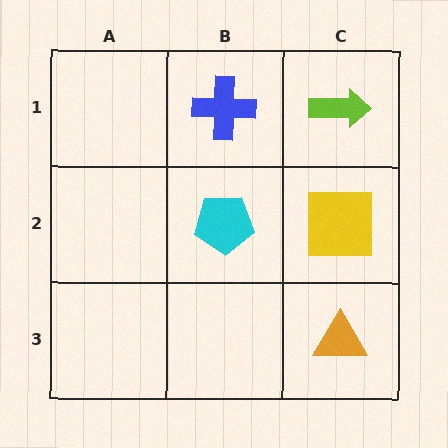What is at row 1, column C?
A lime arrow.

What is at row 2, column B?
A cyan pentagon.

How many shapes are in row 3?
1 shape.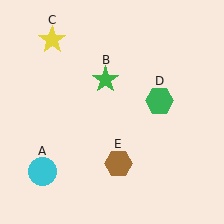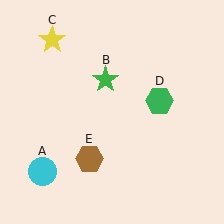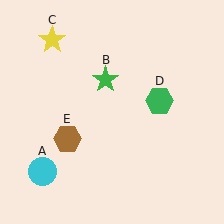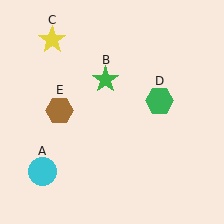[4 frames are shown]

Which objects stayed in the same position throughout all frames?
Cyan circle (object A) and green star (object B) and yellow star (object C) and green hexagon (object D) remained stationary.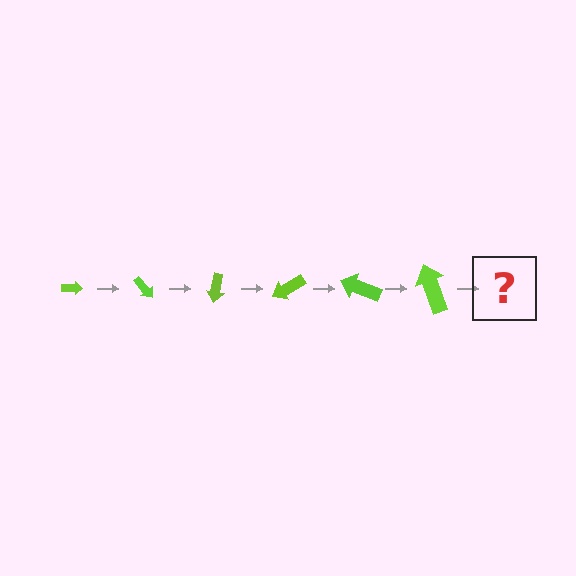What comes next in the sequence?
The next element should be an arrow, larger than the previous one and rotated 300 degrees from the start.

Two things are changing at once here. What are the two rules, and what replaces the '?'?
The two rules are that the arrow grows larger each step and it rotates 50 degrees each step. The '?' should be an arrow, larger than the previous one and rotated 300 degrees from the start.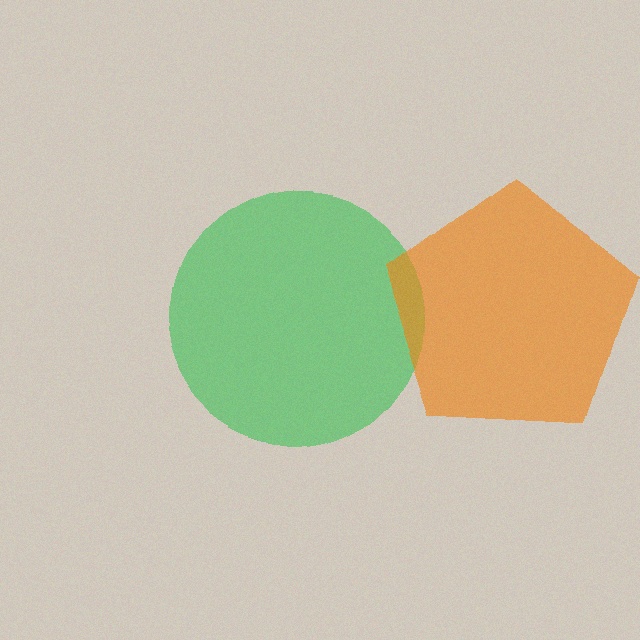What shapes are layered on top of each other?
The layered shapes are: a green circle, an orange pentagon.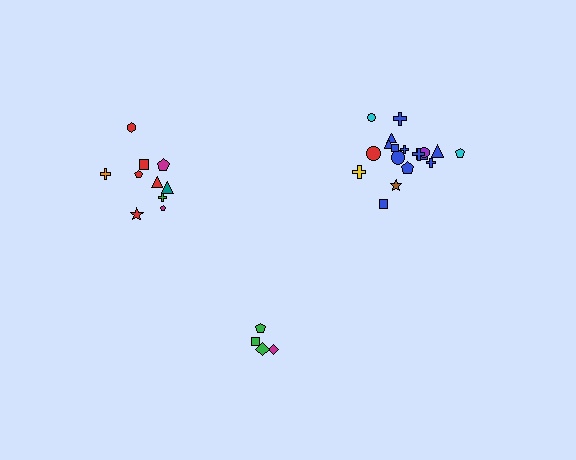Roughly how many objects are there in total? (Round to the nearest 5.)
Roughly 30 objects in total.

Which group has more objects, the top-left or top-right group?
The top-right group.